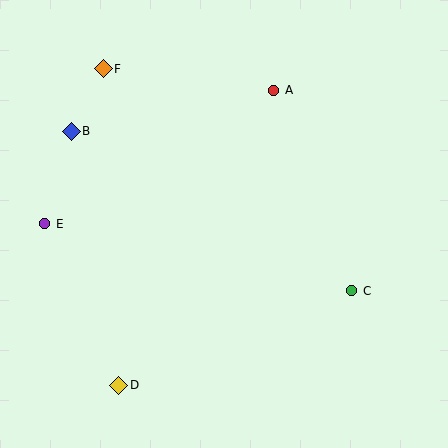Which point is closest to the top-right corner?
Point A is closest to the top-right corner.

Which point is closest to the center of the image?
Point A at (274, 90) is closest to the center.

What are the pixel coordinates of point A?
Point A is at (274, 90).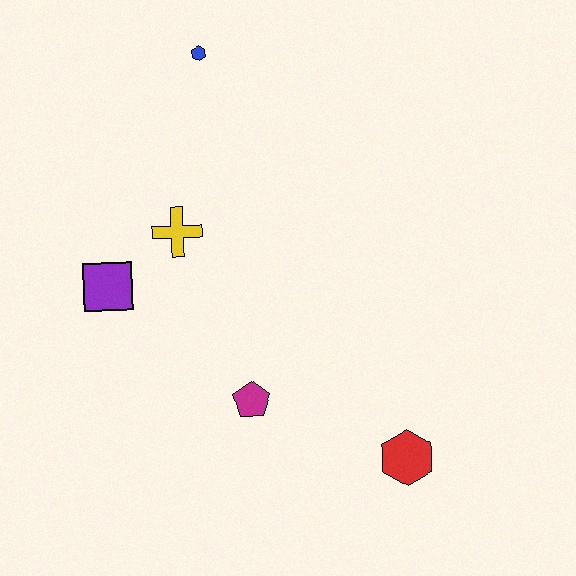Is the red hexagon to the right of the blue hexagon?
Yes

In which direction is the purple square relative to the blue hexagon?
The purple square is below the blue hexagon.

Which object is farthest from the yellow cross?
The red hexagon is farthest from the yellow cross.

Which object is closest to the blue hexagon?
The yellow cross is closest to the blue hexagon.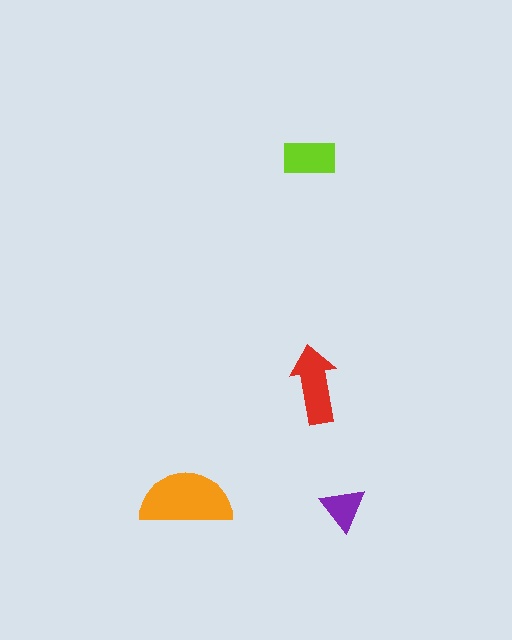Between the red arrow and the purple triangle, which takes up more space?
The red arrow.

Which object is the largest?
The orange semicircle.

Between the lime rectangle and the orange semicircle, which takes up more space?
The orange semicircle.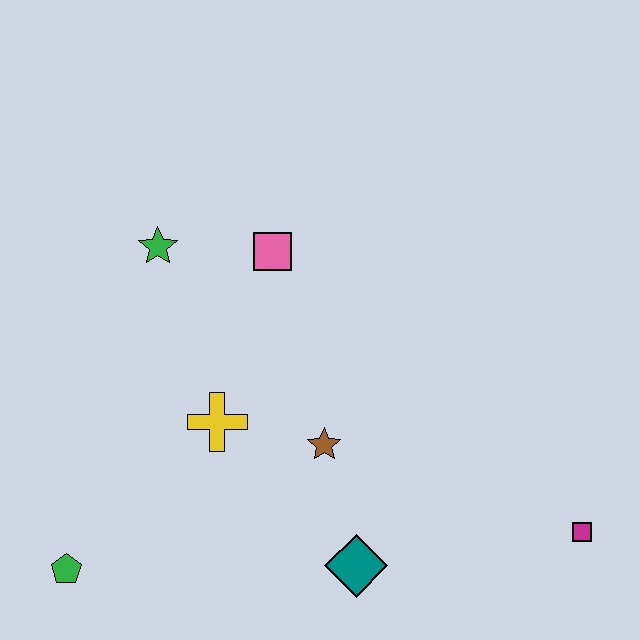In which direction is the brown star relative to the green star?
The brown star is below the green star.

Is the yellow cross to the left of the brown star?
Yes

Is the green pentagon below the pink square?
Yes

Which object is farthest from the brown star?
The green pentagon is farthest from the brown star.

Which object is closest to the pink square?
The green star is closest to the pink square.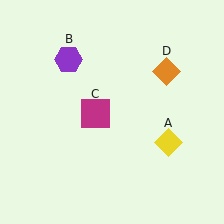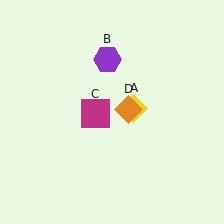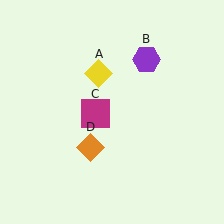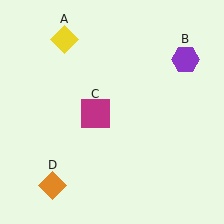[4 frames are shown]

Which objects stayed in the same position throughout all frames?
Magenta square (object C) remained stationary.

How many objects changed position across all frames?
3 objects changed position: yellow diamond (object A), purple hexagon (object B), orange diamond (object D).